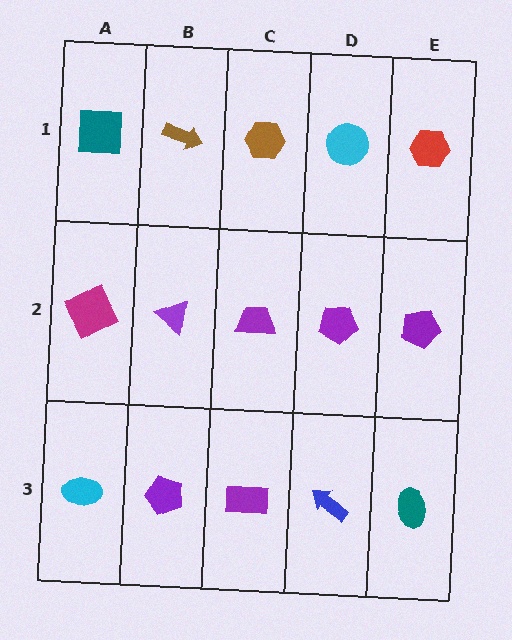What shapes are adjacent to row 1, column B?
A purple triangle (row 2, column B), a teal square (row 1, column A), a brown hexagon (row 1, column C).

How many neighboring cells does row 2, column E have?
3.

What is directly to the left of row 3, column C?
A purple pentagon.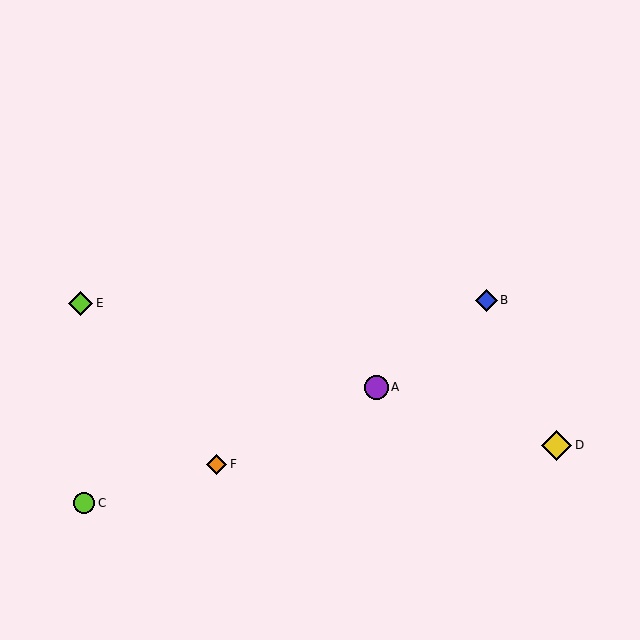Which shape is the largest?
The yellow diamond (labeled D) is the largest.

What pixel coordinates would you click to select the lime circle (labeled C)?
Click at (84, 503) to select the lime circle C.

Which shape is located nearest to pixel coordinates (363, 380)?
The purple circle (labeled A) at (376, 387) is nearest to that location.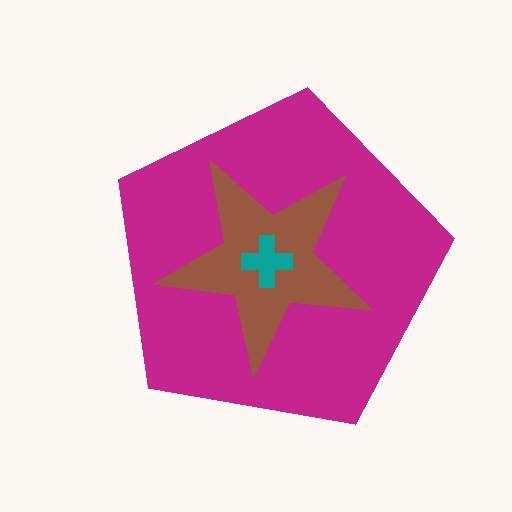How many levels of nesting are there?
3.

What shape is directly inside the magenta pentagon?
The brown star.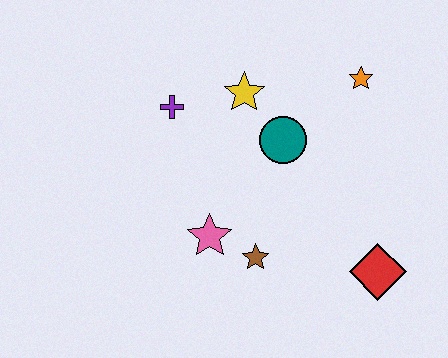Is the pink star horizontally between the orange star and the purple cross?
Yes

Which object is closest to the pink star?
The brown star is closest to the pink star.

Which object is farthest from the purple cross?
The red diamond is farthest from the purple cross.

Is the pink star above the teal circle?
No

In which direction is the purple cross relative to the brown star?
The purple cross is above the brown star.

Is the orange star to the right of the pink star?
Yes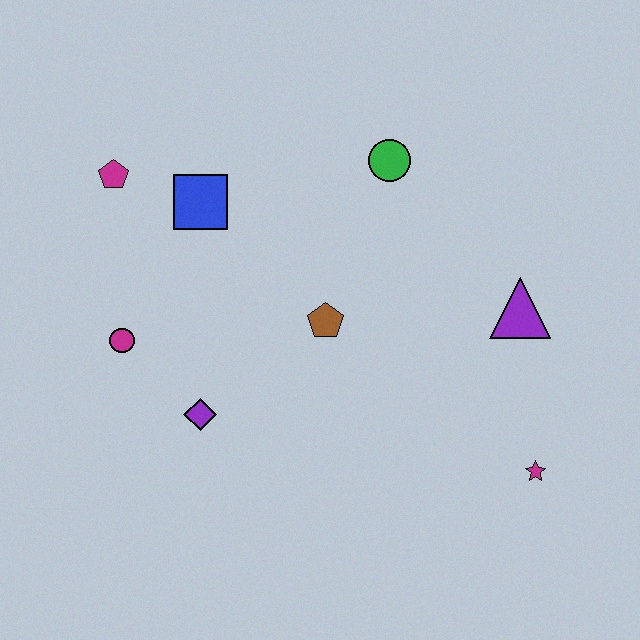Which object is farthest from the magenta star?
The magenta pentagon is farthest from the magenta star.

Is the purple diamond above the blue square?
No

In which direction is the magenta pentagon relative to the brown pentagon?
The magenta pentagon is to the left of the brown pentagon.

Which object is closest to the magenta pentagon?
The blue square is closest to the magenta pentagon.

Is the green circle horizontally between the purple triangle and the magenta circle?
Yes